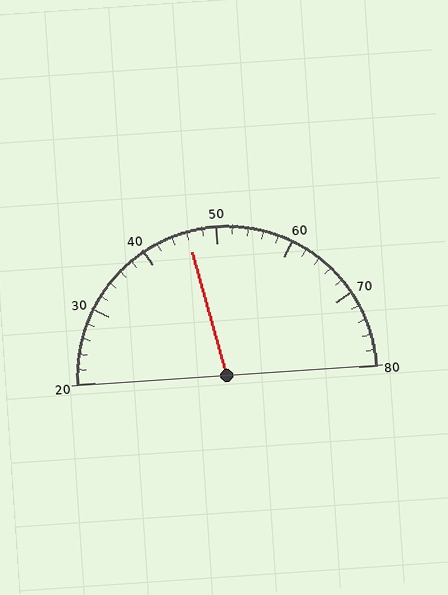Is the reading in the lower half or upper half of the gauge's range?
The reading is in the lower half of the range (20 to 80).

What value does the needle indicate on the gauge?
The needle indicates approximately 46.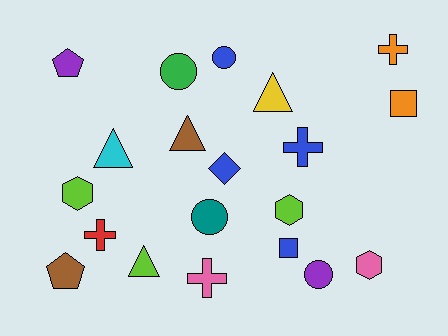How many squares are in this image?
There are 2 squares.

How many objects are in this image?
There are 20 objects.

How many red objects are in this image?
There is 1 red object.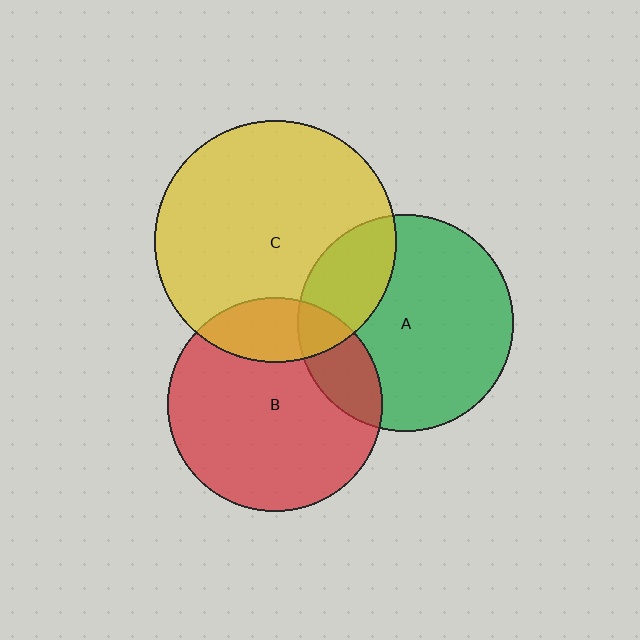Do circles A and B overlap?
Yes.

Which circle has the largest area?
Circle C (yellow).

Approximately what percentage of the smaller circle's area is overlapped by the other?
Approximately 20%.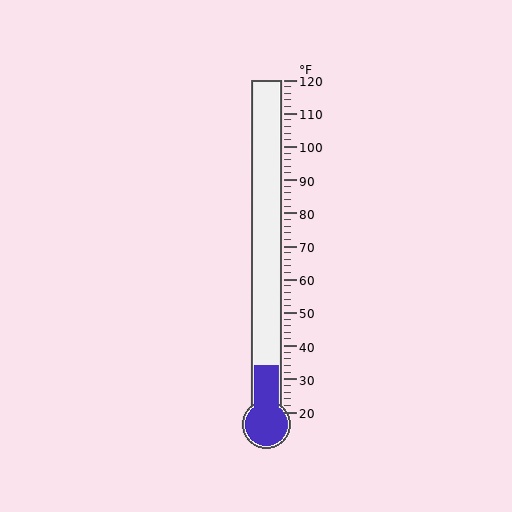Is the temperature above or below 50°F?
The temperature is below 50°F.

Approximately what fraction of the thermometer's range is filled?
The thermometer is filled to approximately 15% of its range.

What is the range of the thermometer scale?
The thermometer scale ranges from 20°F to 120°F.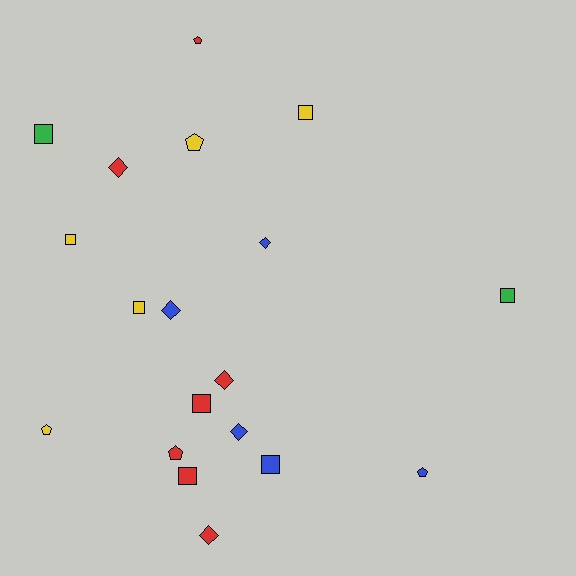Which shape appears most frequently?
Square, with 8 objects.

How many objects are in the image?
There are 19 objects.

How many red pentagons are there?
There are 2 red pentagons.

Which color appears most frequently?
Red, with 7 objects.